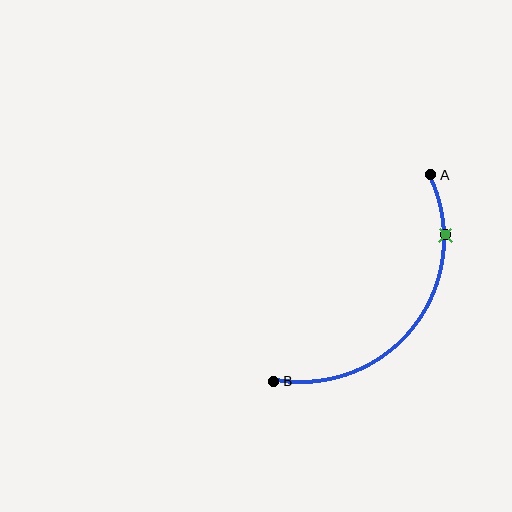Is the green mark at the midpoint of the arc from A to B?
No. The green mark lies on the arc but is closer to endpoint A. The arc midpoint would be at the point on the curve equidistant along the arc from both A and B.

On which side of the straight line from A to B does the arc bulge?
The arc bulges below and to the right of the straight line connecting A and B.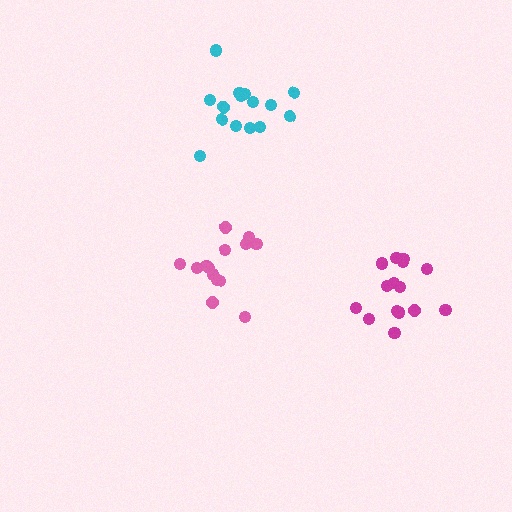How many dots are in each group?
Group 1: 15 dots, Group 2: 14 dots, Group 3: 15 dots (44 total).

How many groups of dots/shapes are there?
There are 3 groups.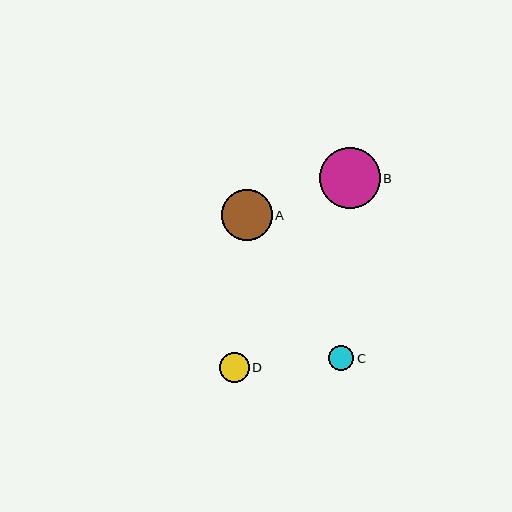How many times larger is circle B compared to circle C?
Circle B is approximately 2.4 times the size of circle C.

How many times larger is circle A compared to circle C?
Circle A is approximately 2.0 times the size of circle C.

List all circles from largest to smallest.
From largest to smallest: B, A, D, C.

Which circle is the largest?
Circle B is the largest with a size of approximately 61 pixels.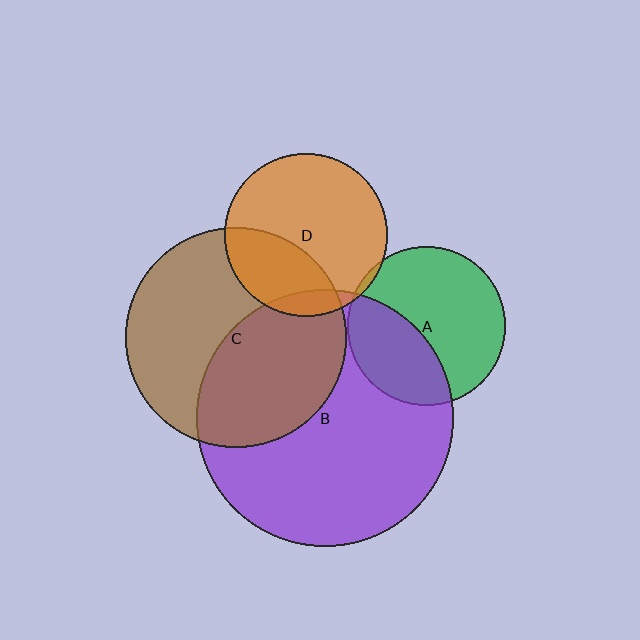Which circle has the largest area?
Circle B (purple).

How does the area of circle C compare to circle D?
Approximately 1.8 times.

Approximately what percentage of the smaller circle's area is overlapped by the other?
Approximately 30%.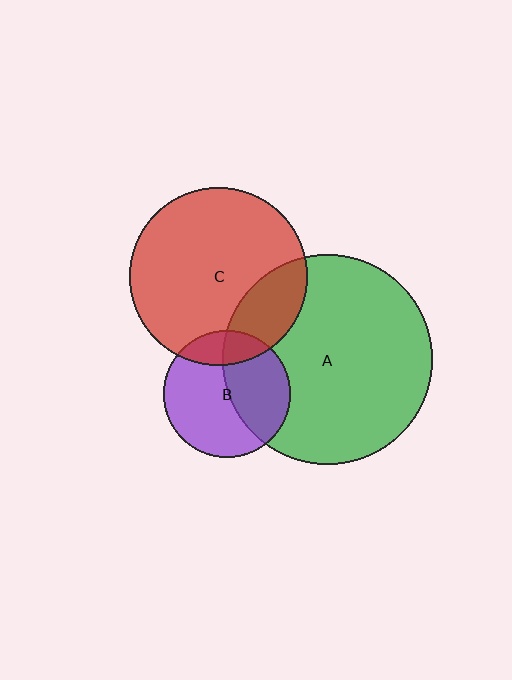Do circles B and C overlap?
Yes.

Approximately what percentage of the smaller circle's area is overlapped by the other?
Approximately 20%.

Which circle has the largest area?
Circle A (green).